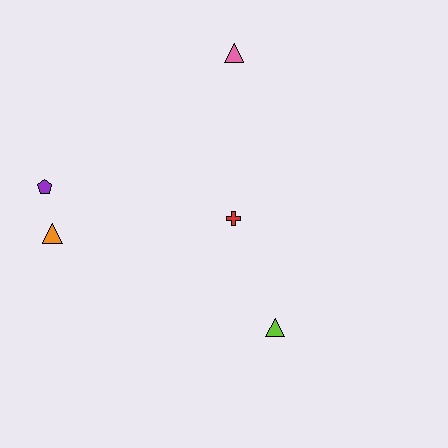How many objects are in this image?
There are 5 objects.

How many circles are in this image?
There are no circles.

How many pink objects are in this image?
There is 1 pink object.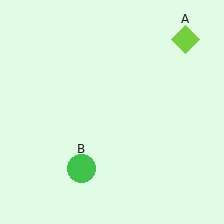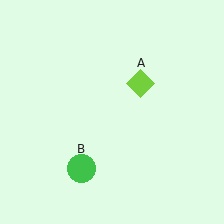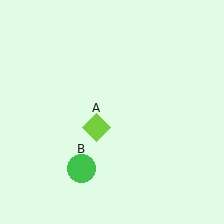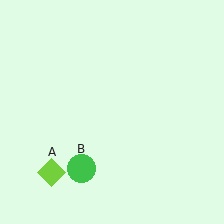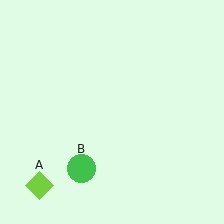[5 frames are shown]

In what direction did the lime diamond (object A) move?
The lime diamond (object A) moved down and to the left.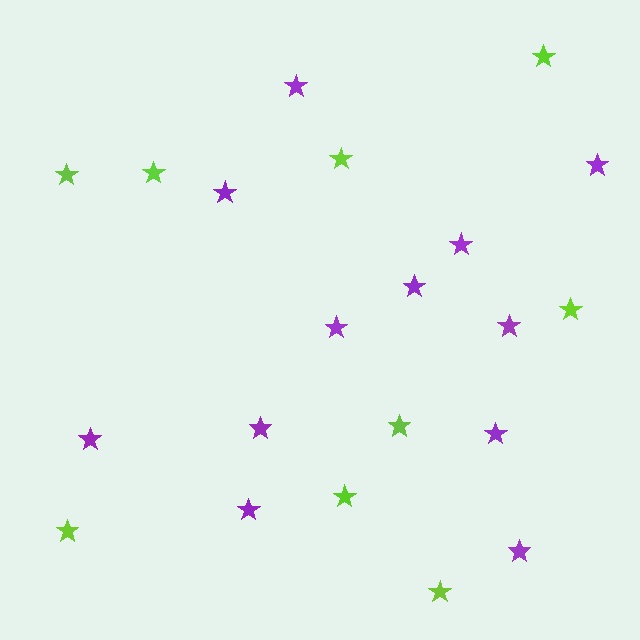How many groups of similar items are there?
There are 2 groups: one group of lime stars (9) and one group of purple stars (12).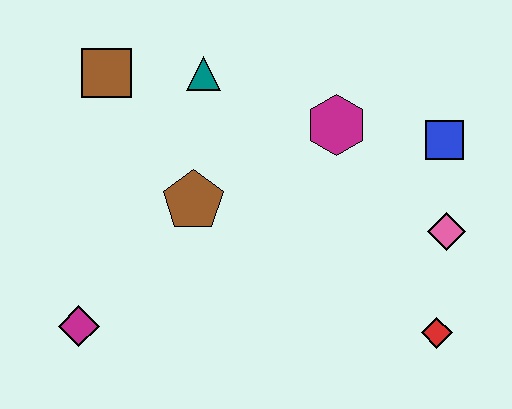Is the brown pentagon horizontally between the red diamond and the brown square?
Yes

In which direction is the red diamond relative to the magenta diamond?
The red diamond is to the right of the magenta diamond.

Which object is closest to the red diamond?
The pink diamond is closest to the red diamond.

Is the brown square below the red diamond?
No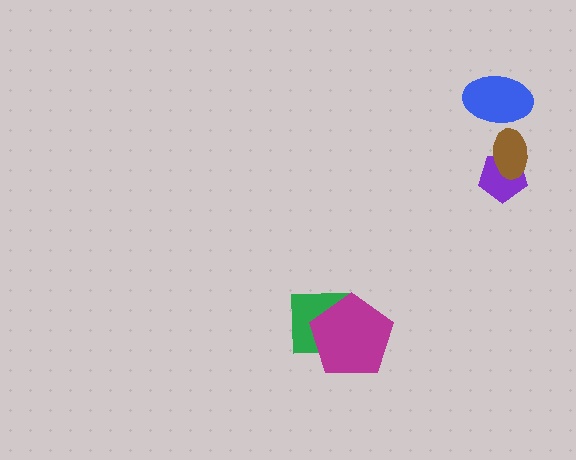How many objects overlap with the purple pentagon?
1 object overlaps with the purple pentagon.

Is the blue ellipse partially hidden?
No, no other shape covers it.